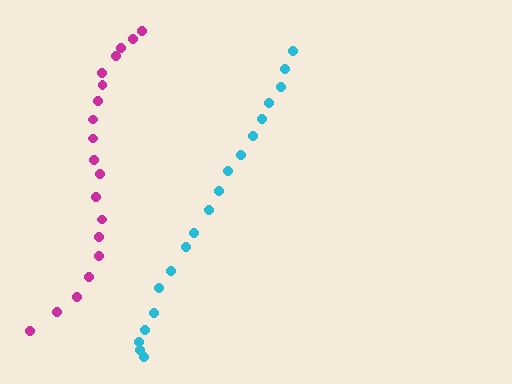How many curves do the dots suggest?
There are 2 distinct paths.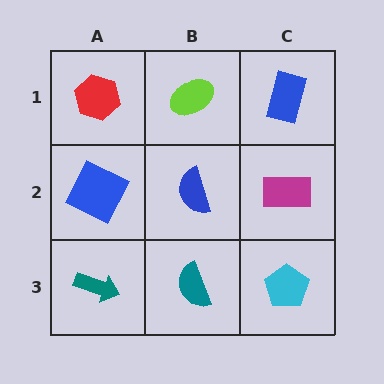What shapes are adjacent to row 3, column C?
A magenta rectangle (row 2, column C), a teal semicircle (row 3, column B).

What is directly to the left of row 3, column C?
A teal semicircle.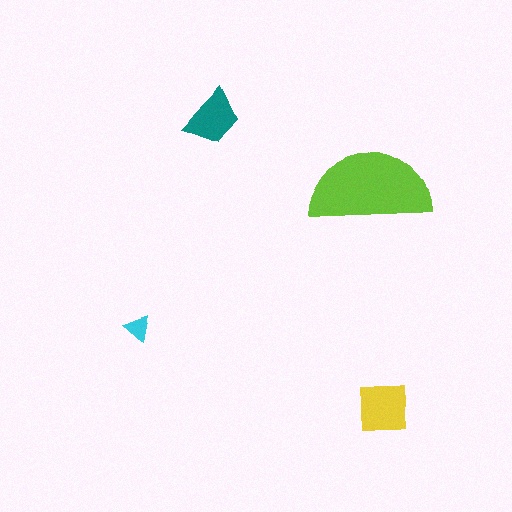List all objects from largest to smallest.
The lime semicircle, the yellow square, the teal trapezoid, the cyan triangle.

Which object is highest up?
The teal trapezoid is topmost.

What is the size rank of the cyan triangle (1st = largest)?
4th.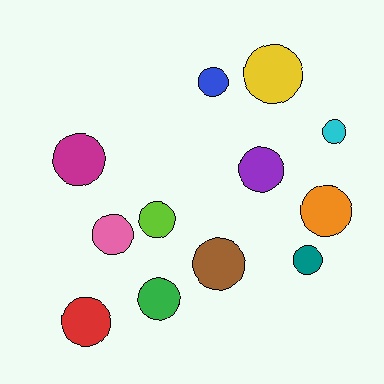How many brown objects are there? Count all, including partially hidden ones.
There is 1 brown object.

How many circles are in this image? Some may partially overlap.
There are 12 circles.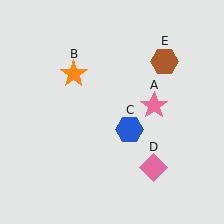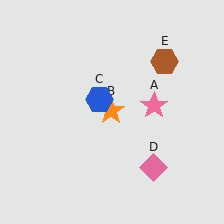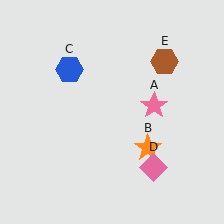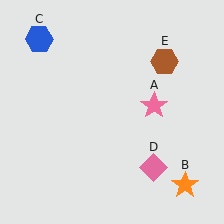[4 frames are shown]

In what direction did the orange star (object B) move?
The orange star (object B) moved down and to the right.